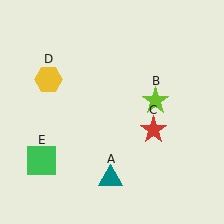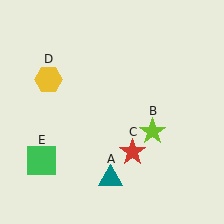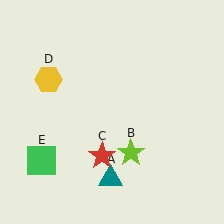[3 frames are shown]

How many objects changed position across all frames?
2 objects changed position: lime star (object B), red star (object C).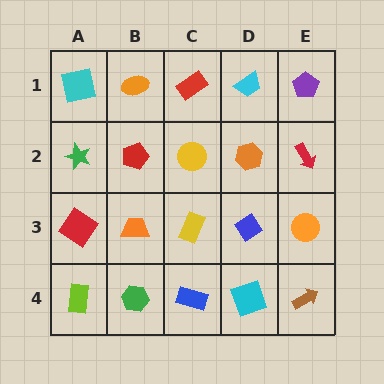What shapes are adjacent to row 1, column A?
A green star (row 2, column A), an orange ellipse (row 1, column B).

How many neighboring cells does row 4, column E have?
2.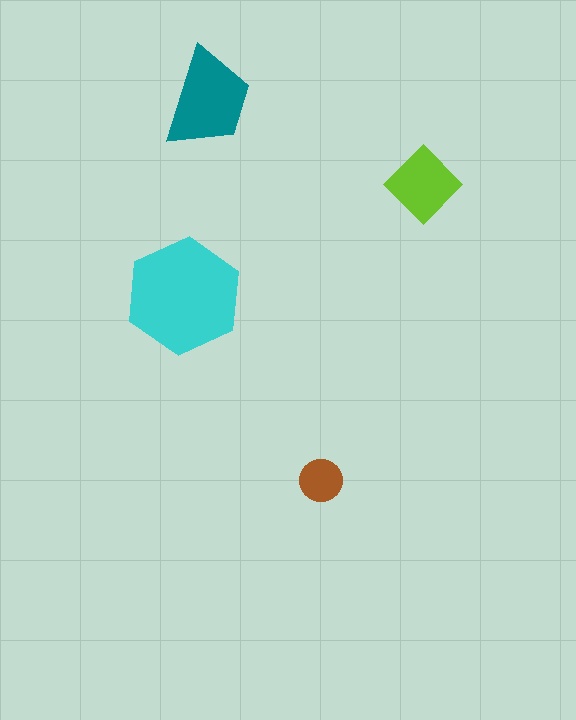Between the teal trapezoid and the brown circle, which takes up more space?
The teal trapezoid.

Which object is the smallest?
The brown circle.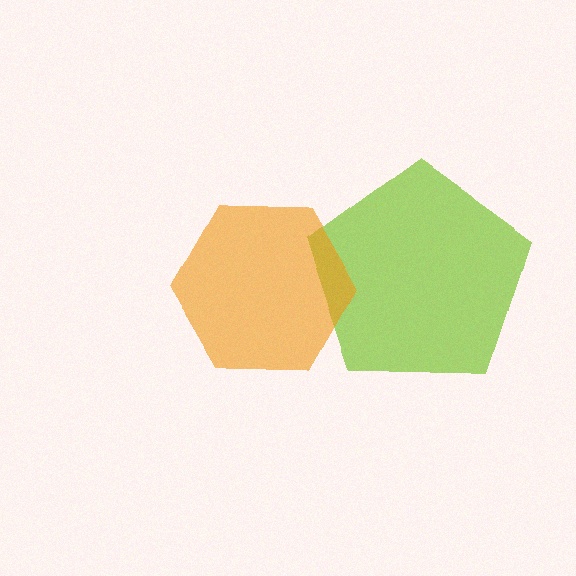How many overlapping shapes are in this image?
There are 2 overlapping shapes in the image.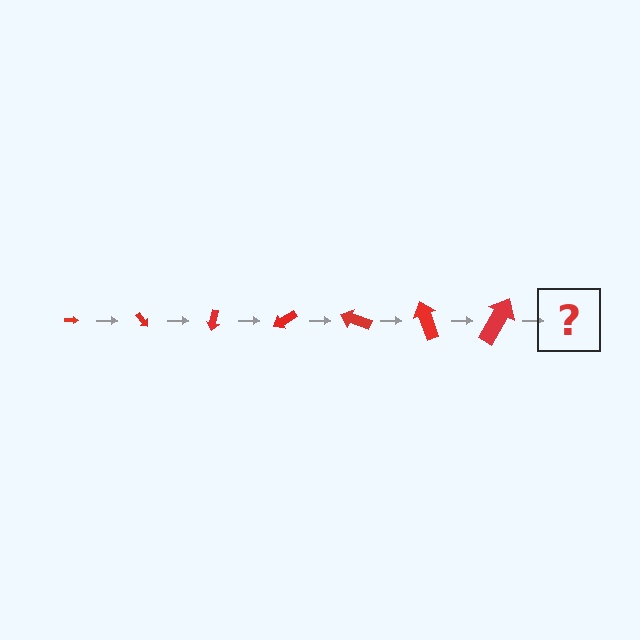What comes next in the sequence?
The next element should be an arrow, larger than the previous one and rotated 350 degrees from the start.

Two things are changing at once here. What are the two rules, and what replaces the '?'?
The two rules are that the arrow grows larger each step and it rotates 50 degrees each step. The '?' should be an arrow, larger than the previous one and rotated 350 degrees from the start.